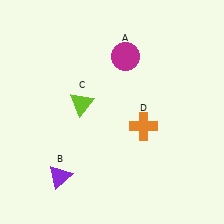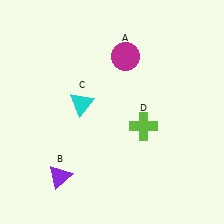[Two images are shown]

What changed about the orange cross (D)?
In Image 1, D is orange. In Image 2, it changed to lime.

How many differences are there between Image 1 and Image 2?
There are 2 differences between the two images.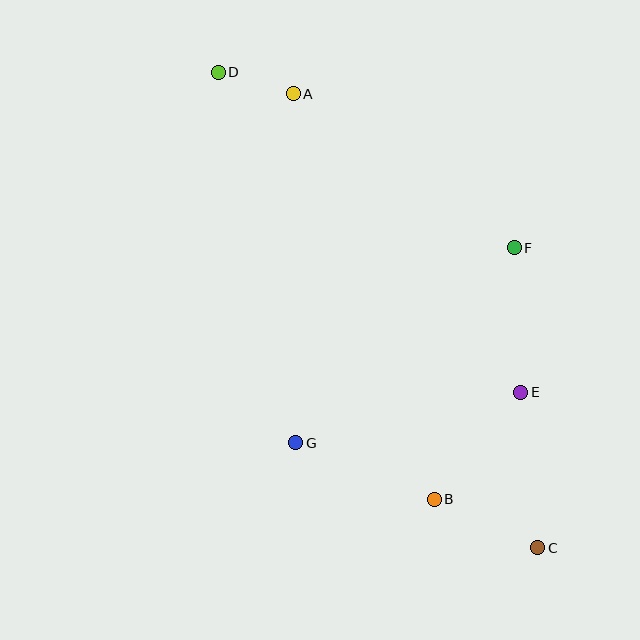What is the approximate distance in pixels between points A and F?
The distance between A and F is approximately 270 pixels.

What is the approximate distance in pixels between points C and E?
The distance between C and E is approximately 157 pixels.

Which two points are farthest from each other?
Points C and D are farthest from each other.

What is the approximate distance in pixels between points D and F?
The distance between D and F is approximately 344 pixels.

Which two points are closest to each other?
Points A and D are closest to each other.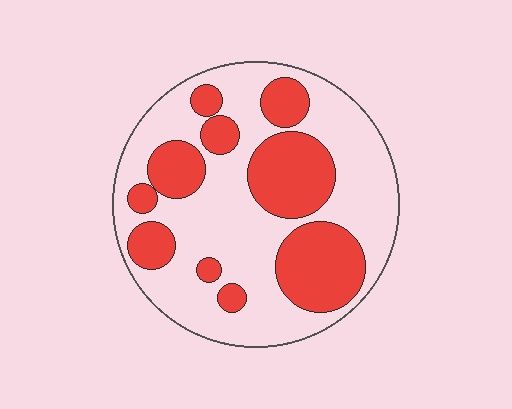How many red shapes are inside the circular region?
10.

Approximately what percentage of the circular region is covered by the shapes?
Approximately 35%.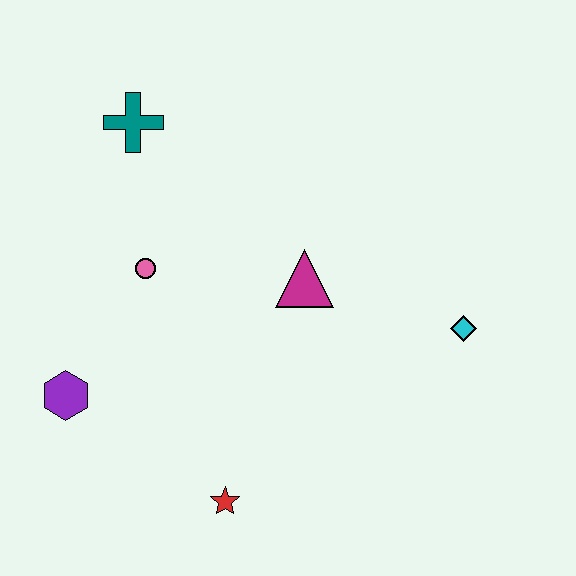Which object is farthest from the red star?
The teal cross is farthest from the red star.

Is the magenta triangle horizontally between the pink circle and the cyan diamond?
Yes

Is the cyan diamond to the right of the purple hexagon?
Yes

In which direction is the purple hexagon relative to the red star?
The purple hexagon is to the left of the red star.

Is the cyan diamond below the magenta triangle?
Yes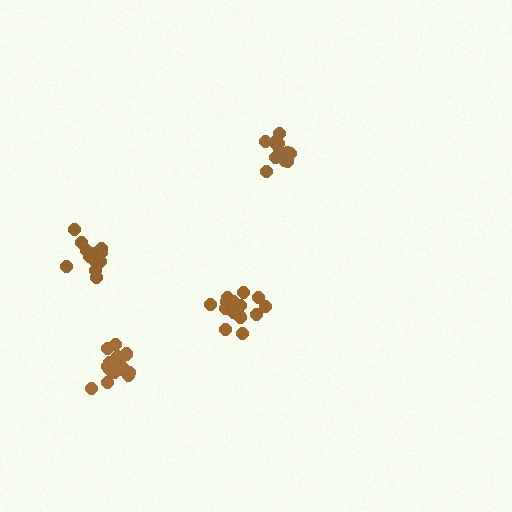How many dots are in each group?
Group 1: 15 dots, Group 2: 12 dots, Group 3: 17 dots, Group 4: 16 dots (60 total).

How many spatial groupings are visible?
There are 4 spatial groupings.